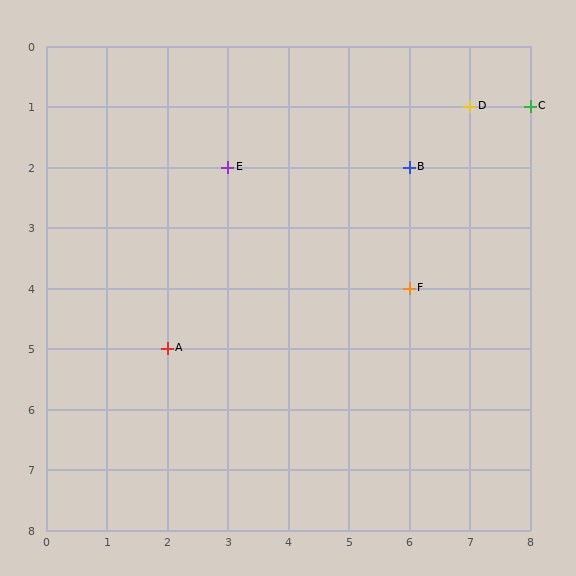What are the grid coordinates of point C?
Point C is at grid coordinates (8, 1).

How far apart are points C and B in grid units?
Points C and B are 2 columns and 1 row apart (about 2.2 grid units diagonally).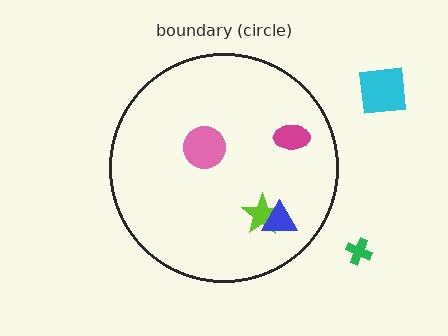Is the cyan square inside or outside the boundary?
Outside.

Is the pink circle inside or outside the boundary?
Inside.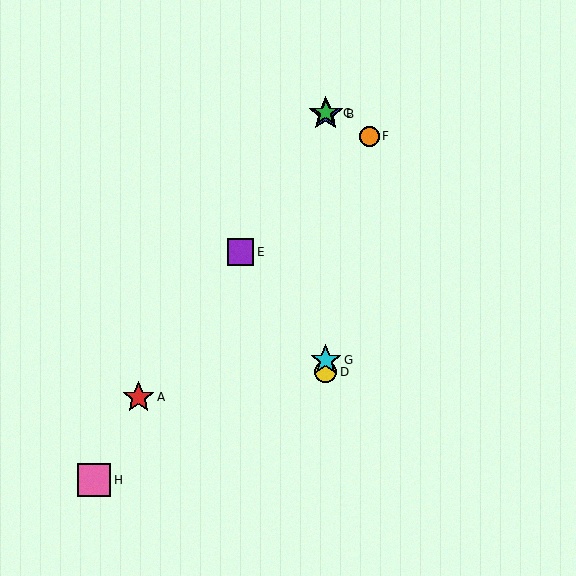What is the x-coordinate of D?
Object D is at x≈326.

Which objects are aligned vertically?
Objects B, C, D, G are aligned vertically.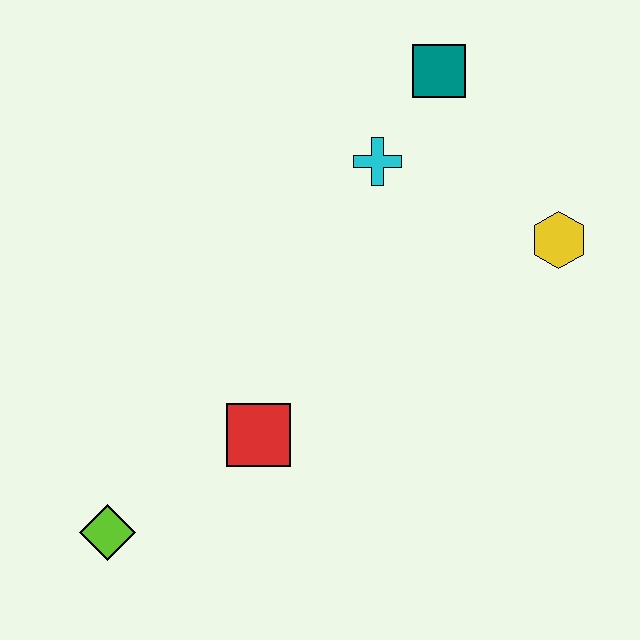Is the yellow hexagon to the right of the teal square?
Yes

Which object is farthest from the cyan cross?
The lime diamond is farthest from the cyan cross.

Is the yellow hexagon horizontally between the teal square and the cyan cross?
No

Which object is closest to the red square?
The lime diamond is closest to the red square.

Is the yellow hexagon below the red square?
No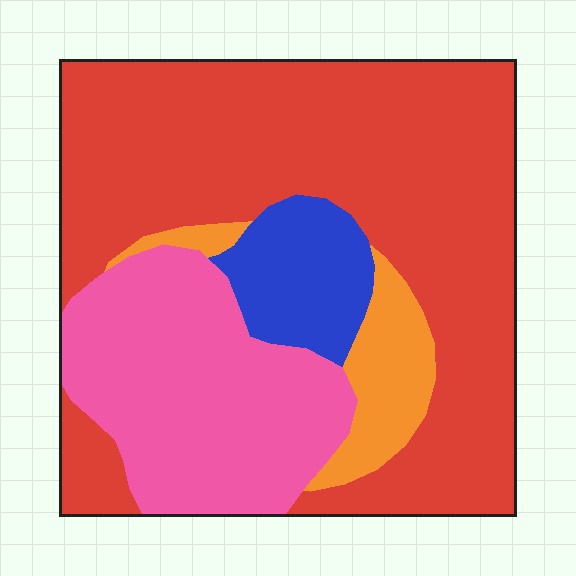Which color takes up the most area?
Red, at roughly 55%.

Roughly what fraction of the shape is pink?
Pink takes up about one quarter (1/4) of the shape.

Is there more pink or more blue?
Pink.